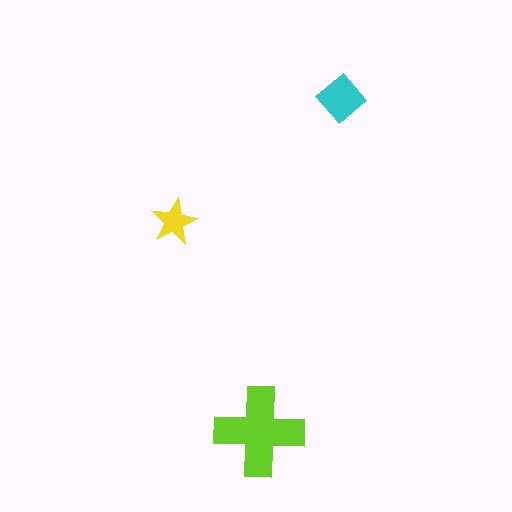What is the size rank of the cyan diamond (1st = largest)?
2nd.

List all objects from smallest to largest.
The yellow star, the cyan diamond, the lime cross.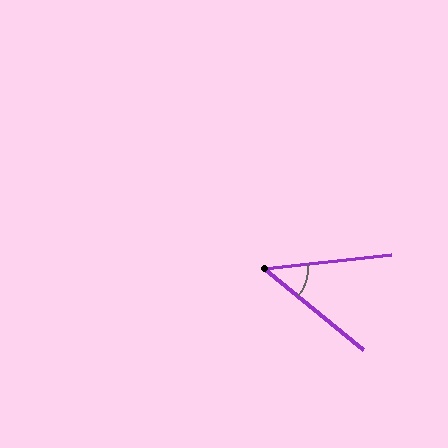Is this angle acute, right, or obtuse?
It is acute.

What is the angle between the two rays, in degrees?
Approximately 45 degrees.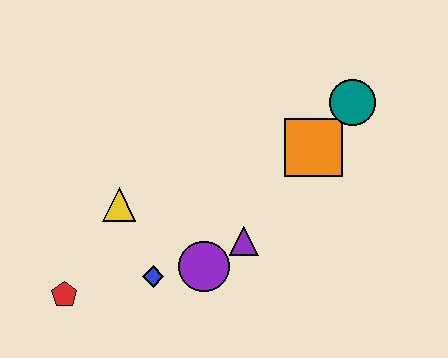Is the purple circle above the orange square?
No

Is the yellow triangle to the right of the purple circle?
No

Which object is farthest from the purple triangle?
The red pentagon is farthest from the purple triangle.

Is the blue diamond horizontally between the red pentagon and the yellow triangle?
No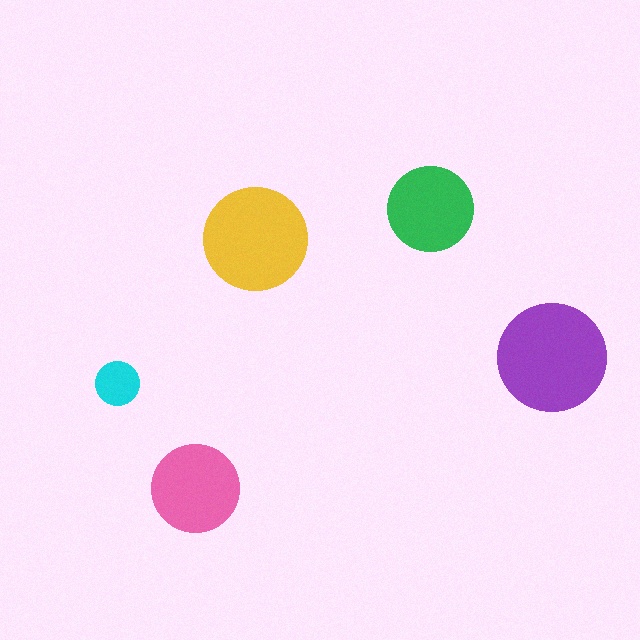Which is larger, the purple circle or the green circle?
The purple one.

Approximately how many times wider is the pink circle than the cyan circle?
About 2 times wider.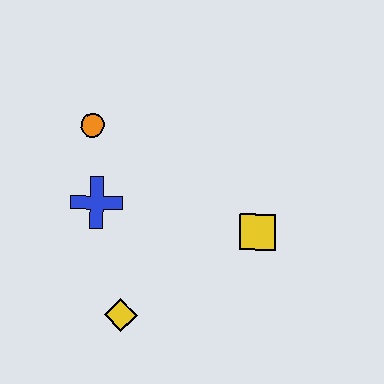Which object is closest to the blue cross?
The orange circle is closest to the blue cross.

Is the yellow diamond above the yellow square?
No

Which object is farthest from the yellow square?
The orange circle is farthest from the yellow square.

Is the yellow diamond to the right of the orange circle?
Yes